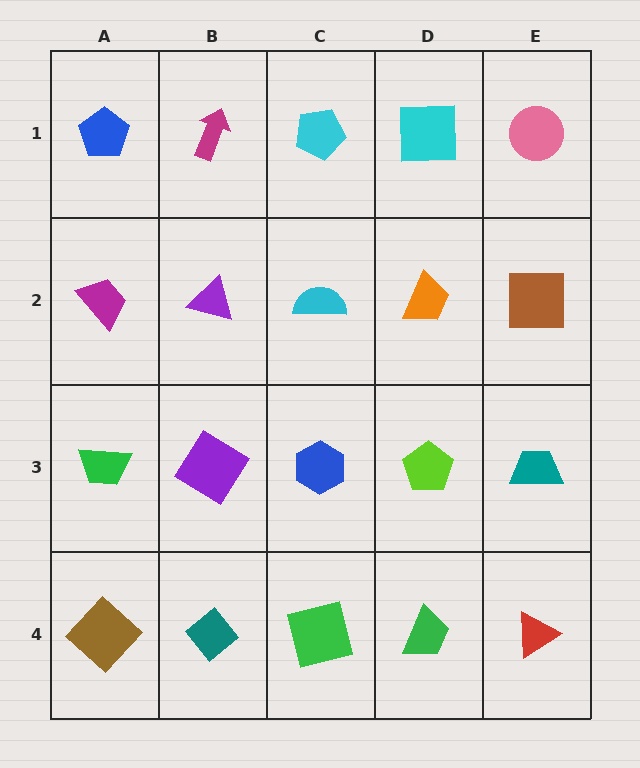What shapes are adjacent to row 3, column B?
A purple triangle (row 2, column B), a teal diamond (row 4, column B), a green trapezoid (row 3, column A), a blue hexagon (row 3, column C).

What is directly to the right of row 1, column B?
A cyan pentagon.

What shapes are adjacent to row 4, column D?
A lime pentagon (row 3, column D), a green square (row 4, column C), a red triangle (row 4, column E).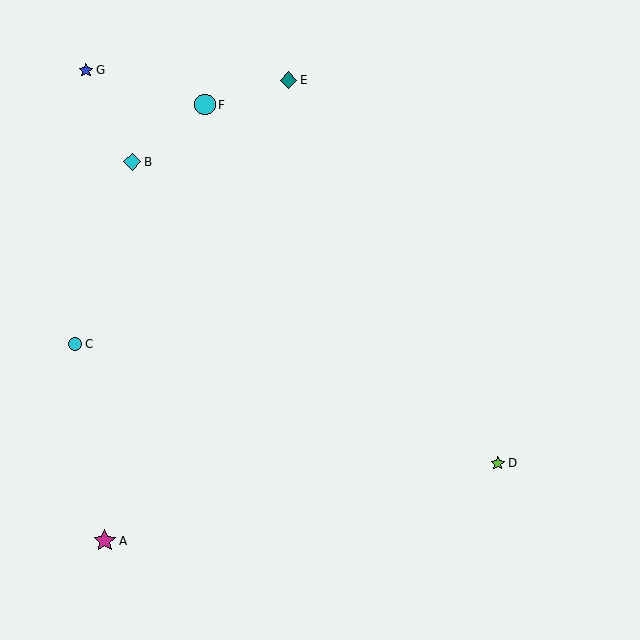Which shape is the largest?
The magenta star (labeled A) is the largest.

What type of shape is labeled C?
Shape C is a cyan circle.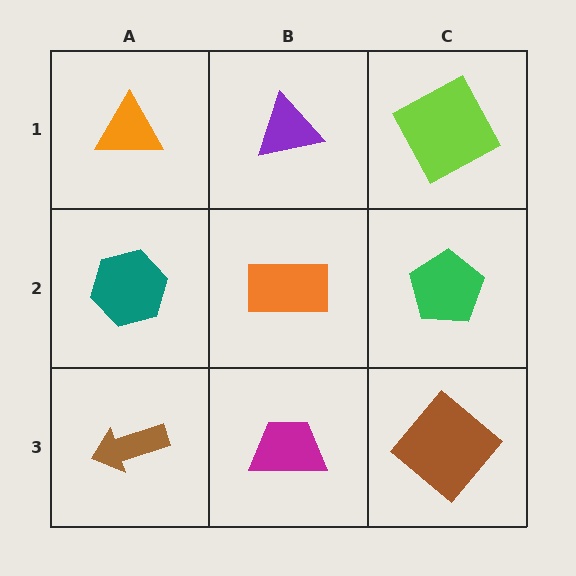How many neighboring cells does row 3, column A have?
2.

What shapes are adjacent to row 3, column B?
An orange rectangle (row 2, column B), a brown arrow (row 3, column A), a brown diamond (row 3, column C).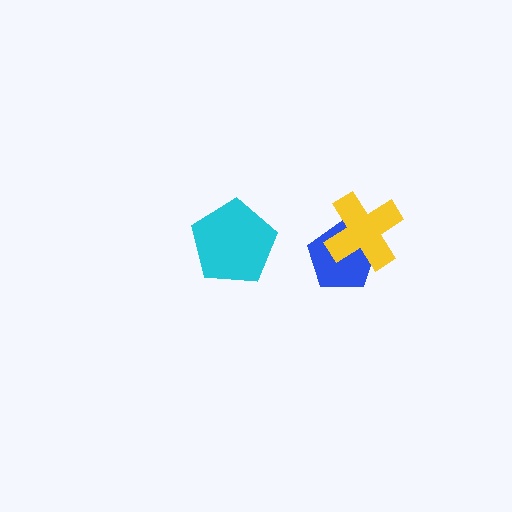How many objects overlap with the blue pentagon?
1 object overlaps with the blue pentagon.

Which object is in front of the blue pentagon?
The yellow cross is in front of the blue pentagon.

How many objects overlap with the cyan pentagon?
0 objects overlap with the cyan pentagon.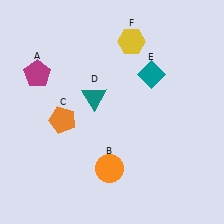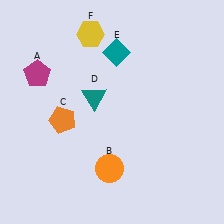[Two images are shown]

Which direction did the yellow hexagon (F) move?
The yellow hexagon (F) moved left.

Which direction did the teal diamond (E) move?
The teal diamond (E) moved left.